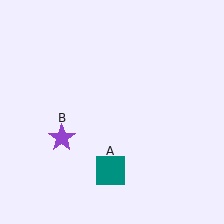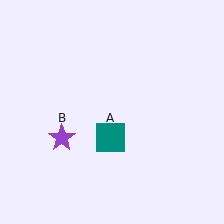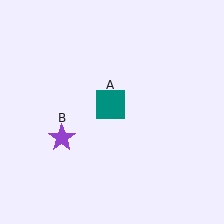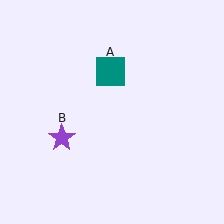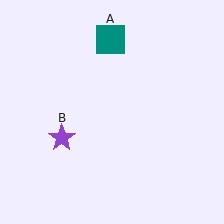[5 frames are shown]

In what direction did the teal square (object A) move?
The teal square (object A) moved up.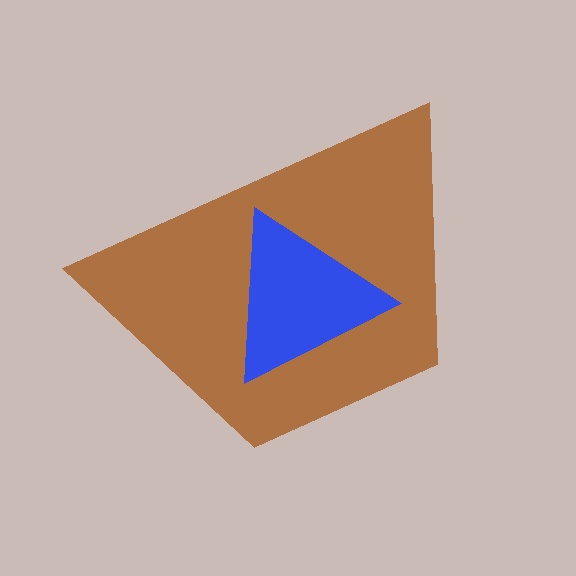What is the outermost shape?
The brown trapezoid.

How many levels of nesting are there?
2.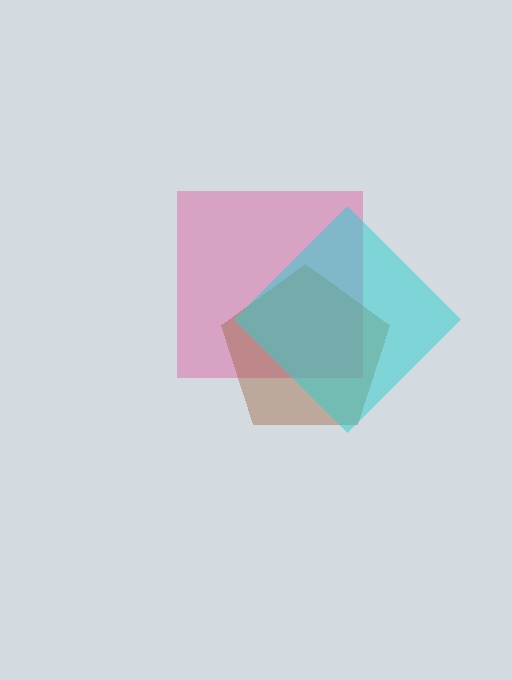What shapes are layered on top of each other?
The layered shapes are: a pink square, a brown pentagon, a cyan diamond.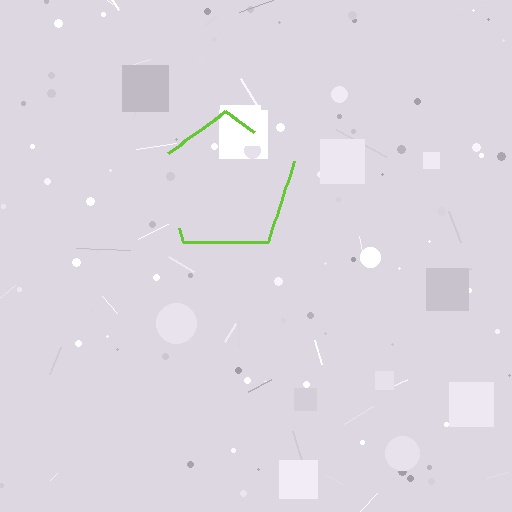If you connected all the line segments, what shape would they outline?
They would outline a pentagon.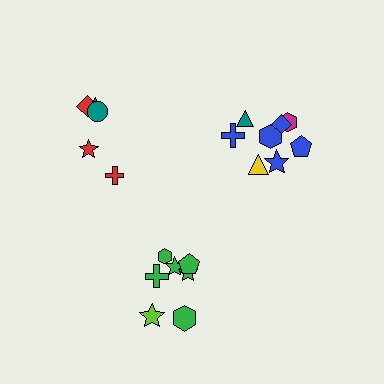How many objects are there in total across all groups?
There are 20 objects.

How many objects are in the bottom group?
There are 7 objects.